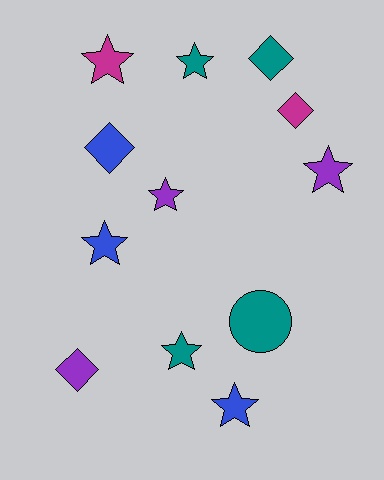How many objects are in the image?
There are 12 objects.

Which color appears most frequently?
Teal, with 4 objects.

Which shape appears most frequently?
Star, with 7 objects.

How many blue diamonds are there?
There is 1 blue diamond.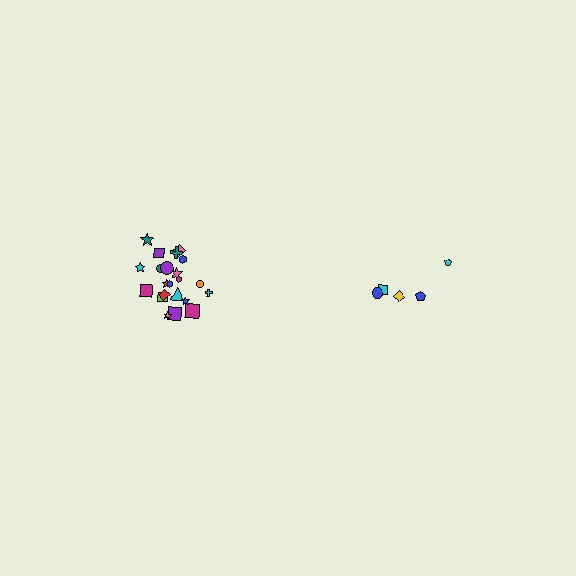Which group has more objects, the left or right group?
The left group.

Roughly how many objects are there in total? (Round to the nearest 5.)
Roughly 25 objects in total.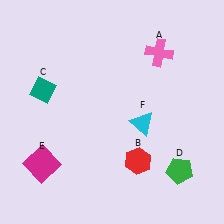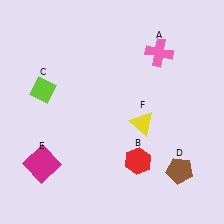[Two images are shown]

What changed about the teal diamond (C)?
In Image 1, C is teal. In Image 2, it changed to lime.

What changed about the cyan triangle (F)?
In Image 1, F is cyan. In Image 2, it changed to yellow.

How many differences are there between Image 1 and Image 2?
There are 3 differences between the two images.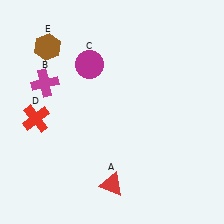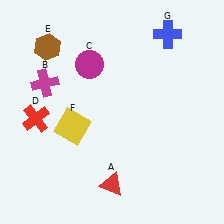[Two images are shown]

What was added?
A yellow square (F), a blue cross (G) were added in Image 2.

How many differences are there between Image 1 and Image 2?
There are 2 differences between the two images.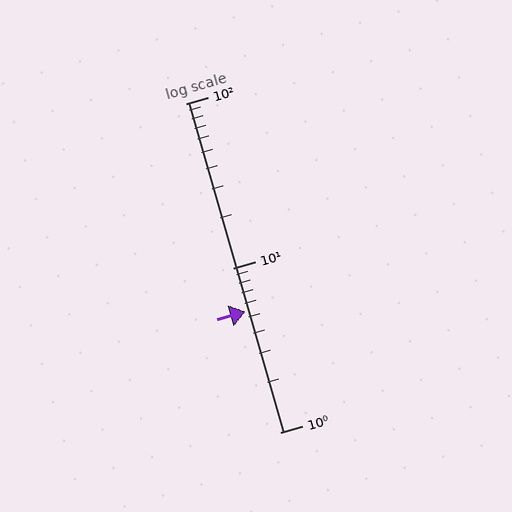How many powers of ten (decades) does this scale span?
The scale spans 2 decades, from 1 to 100.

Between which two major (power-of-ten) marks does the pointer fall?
The pointer is between 1 and 10.